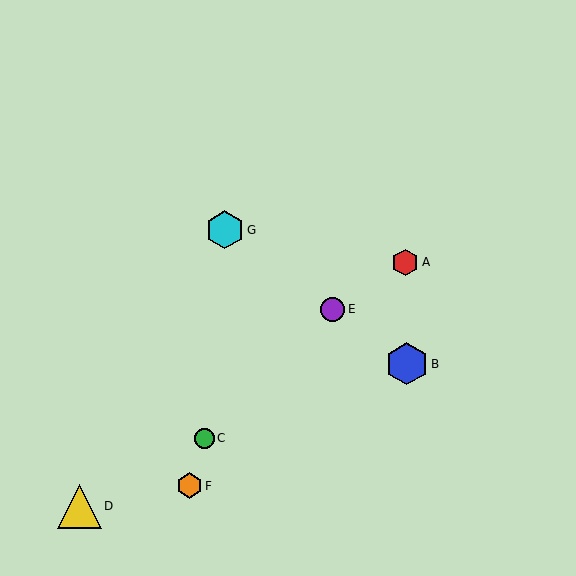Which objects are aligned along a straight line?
Objects B, E, G are aligned along a straight line.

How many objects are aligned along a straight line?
3 objects (B, E, G) are aligned along a straight line.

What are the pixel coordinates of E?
Object E is at (333, 309).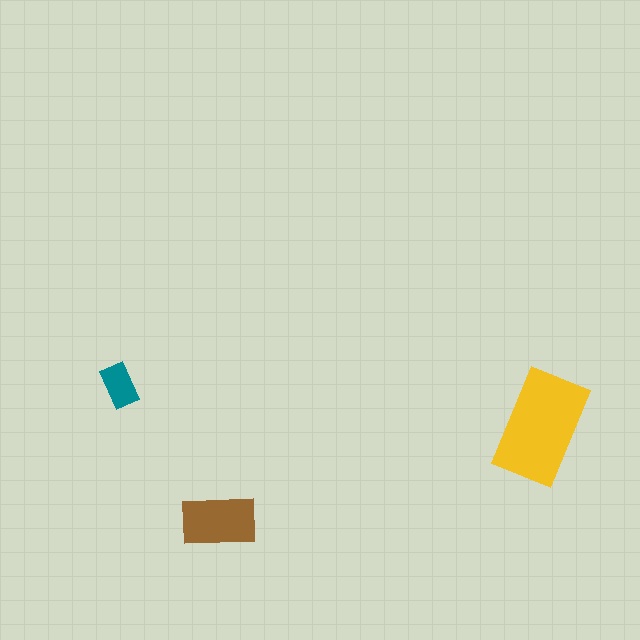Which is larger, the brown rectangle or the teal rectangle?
The brown one.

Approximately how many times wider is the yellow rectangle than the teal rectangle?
About 2.5 times wider.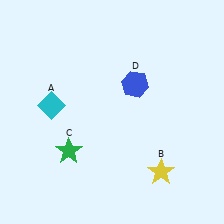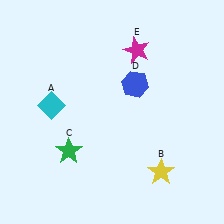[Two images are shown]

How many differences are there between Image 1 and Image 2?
There is 1 difference between the two images.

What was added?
A magenta star (E) was added in Image 2.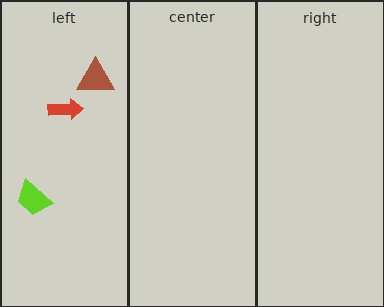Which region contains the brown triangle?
The left region.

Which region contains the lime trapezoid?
The left region.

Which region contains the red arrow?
The left region.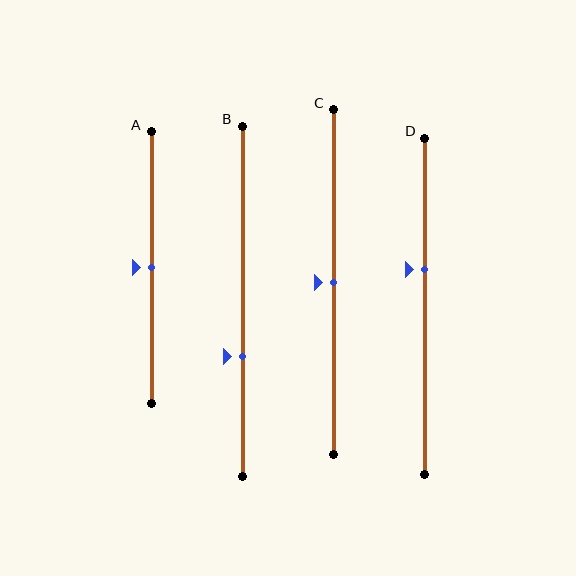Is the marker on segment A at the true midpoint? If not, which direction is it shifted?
Yes, the marker on segment A is at the true midpoint.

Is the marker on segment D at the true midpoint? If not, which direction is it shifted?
No, the marker on segment D is shifted upward by about 11% of the segment length.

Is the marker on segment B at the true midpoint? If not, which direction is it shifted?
No, the marker on segment B is shifted downward by about 16% of the segment length.